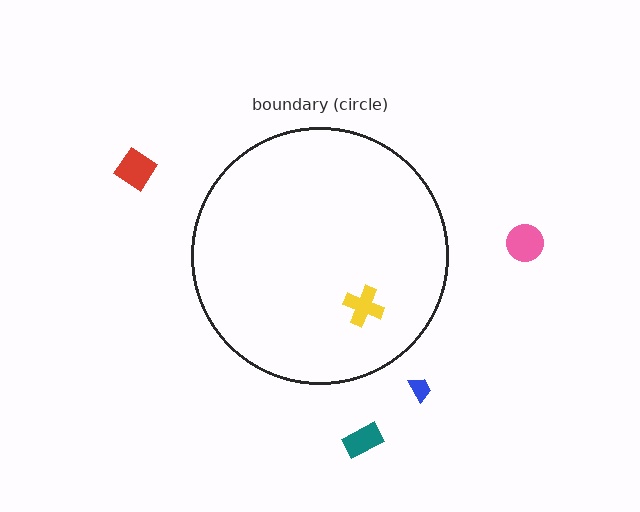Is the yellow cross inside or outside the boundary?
Inside.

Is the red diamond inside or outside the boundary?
Outside.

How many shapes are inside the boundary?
1 inside, 4 outside.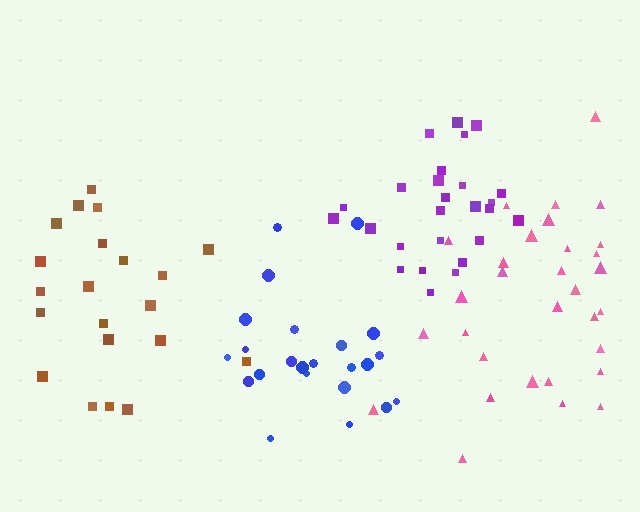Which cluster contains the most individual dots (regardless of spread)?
Pink (31).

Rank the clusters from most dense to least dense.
purple, blue, pink, brown.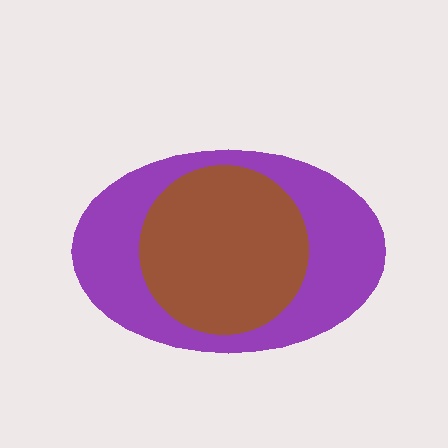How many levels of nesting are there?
2.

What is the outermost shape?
The purple ellipse.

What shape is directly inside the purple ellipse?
The brown circle.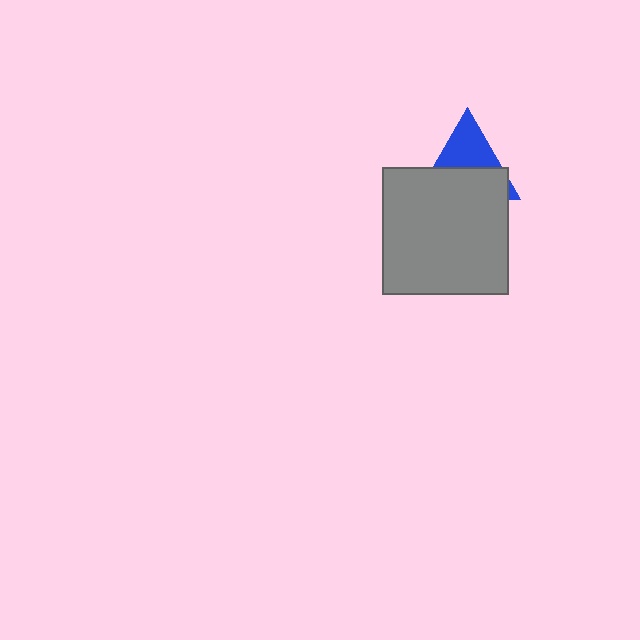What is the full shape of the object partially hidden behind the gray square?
The partially hidden object is a blue triangle.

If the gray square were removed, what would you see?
You would see the complete blue triangle.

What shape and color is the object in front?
The object in front is a gray square.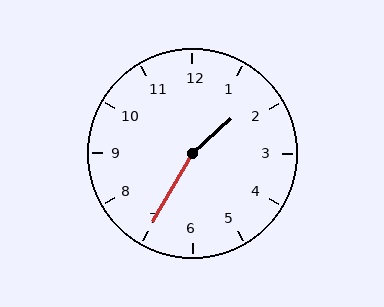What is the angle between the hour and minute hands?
Approximately 162 degrees.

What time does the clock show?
1:35.